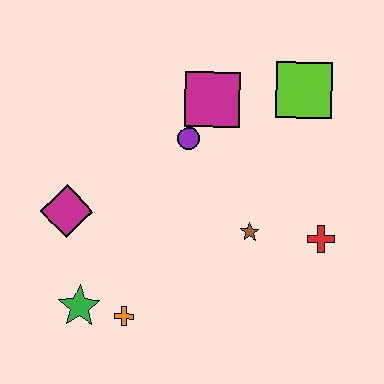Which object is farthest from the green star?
The lime square is farthest from the green star.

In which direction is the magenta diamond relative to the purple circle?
The magenta diamond is to the left of the purple circle.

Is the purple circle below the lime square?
Yes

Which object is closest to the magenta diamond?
The green star is closest to the magenta diamond.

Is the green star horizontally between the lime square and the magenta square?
No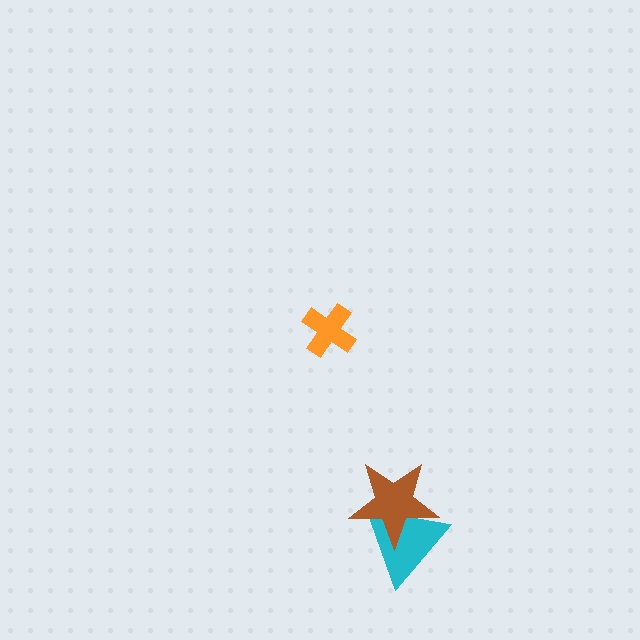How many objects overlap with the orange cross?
0 objects overlap with the orange cross.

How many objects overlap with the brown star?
1 object overlaps with the brown star.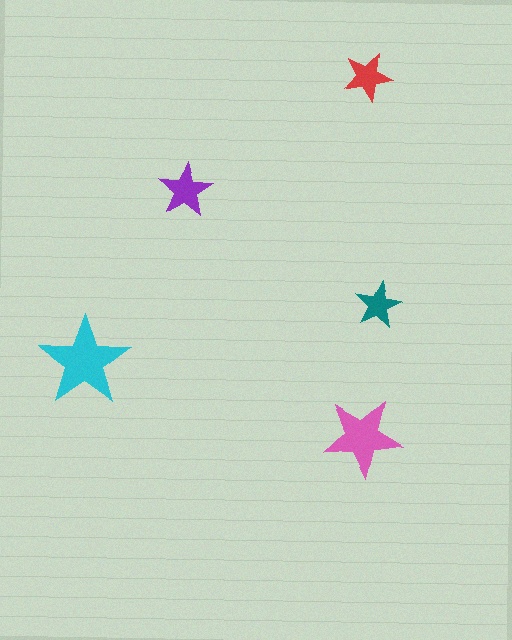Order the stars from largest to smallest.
the cyan one, the pink one, the purple one, the red one, the teal one.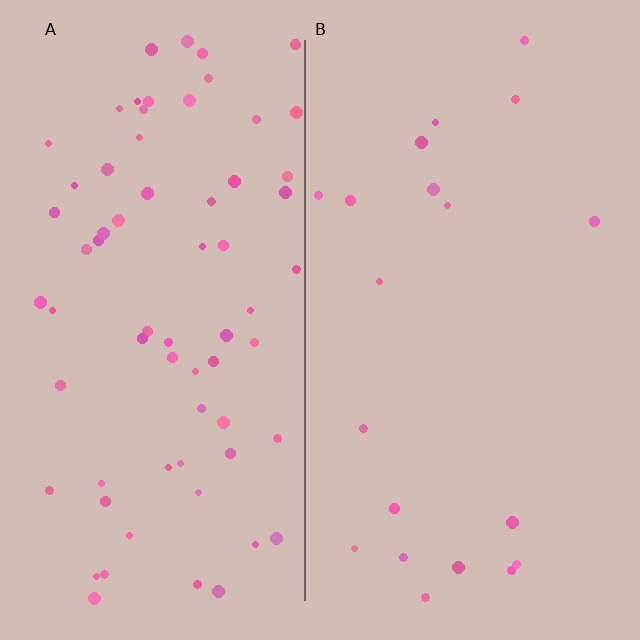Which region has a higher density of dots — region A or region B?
A (the left).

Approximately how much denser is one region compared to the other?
Approximately 3.6× — region A over region B.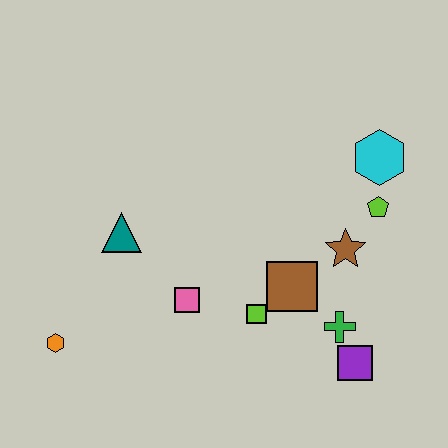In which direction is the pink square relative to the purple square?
The pink square is to the left of the purple square.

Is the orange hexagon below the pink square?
Yes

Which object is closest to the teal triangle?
The pink square is closest to the teal triangle.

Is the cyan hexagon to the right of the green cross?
Yes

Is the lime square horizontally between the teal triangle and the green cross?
Yes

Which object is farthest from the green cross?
The orange hexagon is farthest from the green cross.